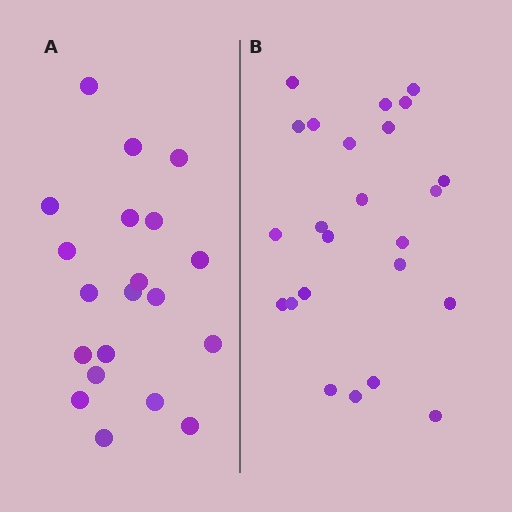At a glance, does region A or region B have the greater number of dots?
Region B (the right region) has more dots.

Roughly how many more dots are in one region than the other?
Region B has about 4 more dots than region A.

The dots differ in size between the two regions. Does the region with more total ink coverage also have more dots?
No. Region A has more total ink coverage because its dots are larger, but region B actually contains more individual dots. Total area can be misleading — the number of items is what matters here.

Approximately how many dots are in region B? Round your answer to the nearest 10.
About 20 dots. (The exact count is 24, which rounds to 20.)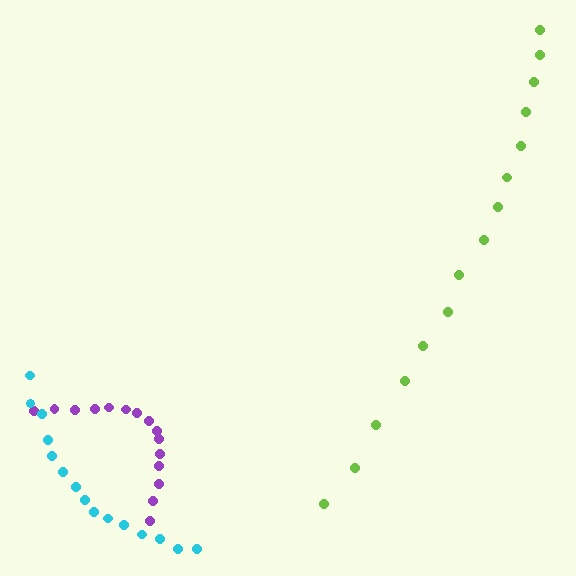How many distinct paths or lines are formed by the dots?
There are 3 distinct paths.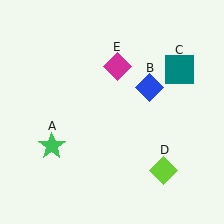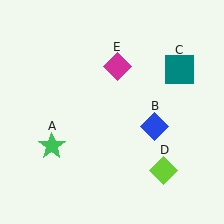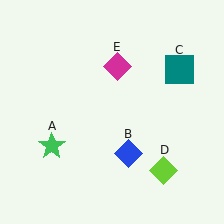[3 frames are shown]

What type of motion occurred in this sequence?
The blue diamond (object B) rotated clockwise around the center of the scene.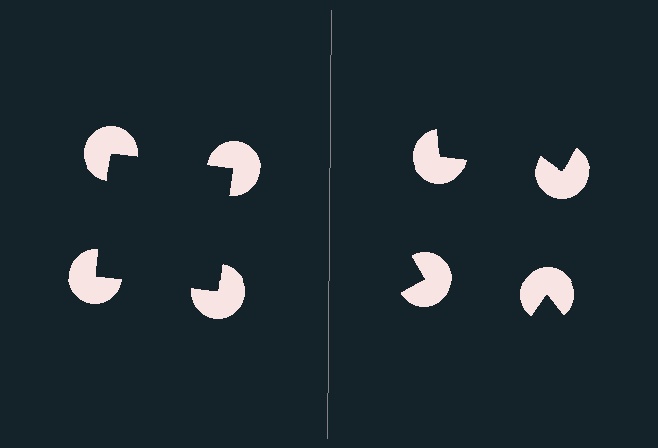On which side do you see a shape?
An illusory square appears on the left side. On the right side the wedge cuts are rotated, so no coherent shape forms.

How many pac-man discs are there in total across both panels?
8 — 4 on each side.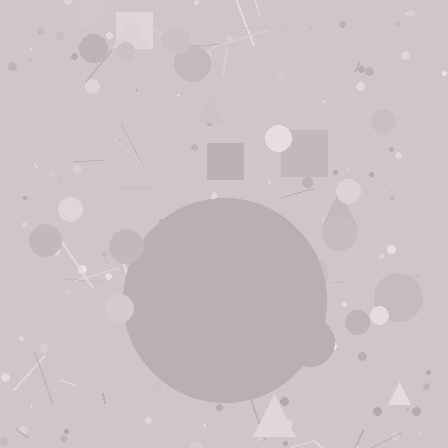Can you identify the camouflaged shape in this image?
The camouflaged shape is a circle.